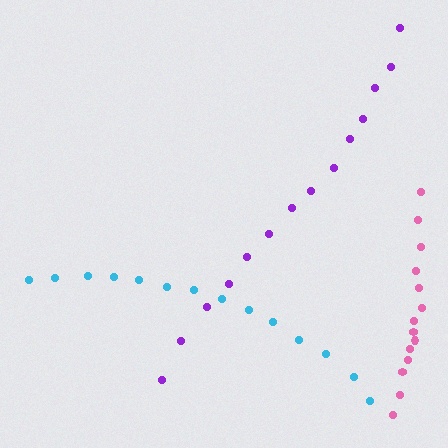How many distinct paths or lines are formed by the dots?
There are 3 distinct paths.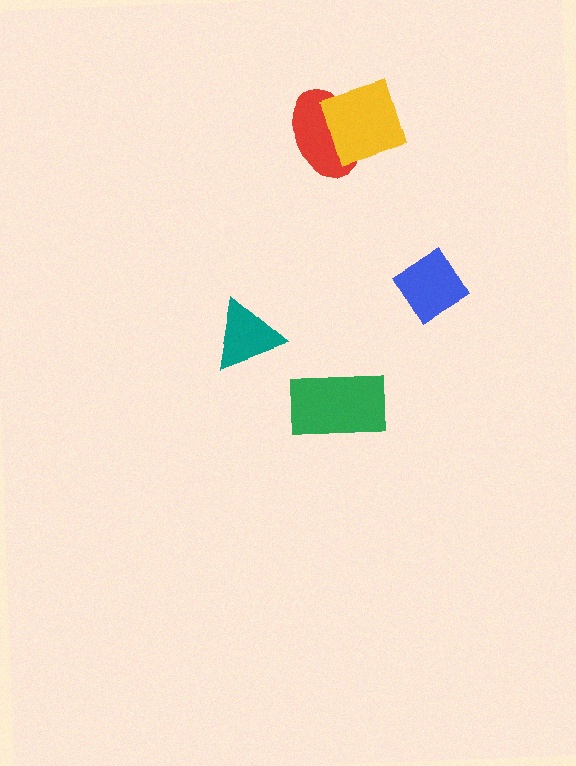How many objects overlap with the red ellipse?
1 object overlaps with the red ellipse.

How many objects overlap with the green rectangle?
0 objects overlap with the green rectangle.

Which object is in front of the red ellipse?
The yellow diamond is in front of the red ellipse.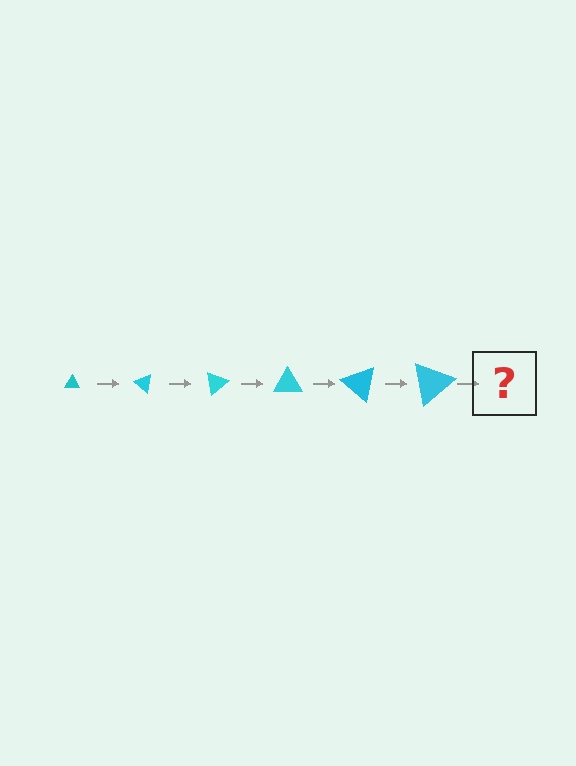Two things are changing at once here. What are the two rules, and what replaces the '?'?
The two rules are that the triangle grows larger each step and it rotates 40 degrees each step. The '?' should be a triangle, larger than the previous one and rotated 240 degrees from the start.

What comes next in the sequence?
The next element should be a triangle, larger than the previous one and rotated 240 degrees from the start.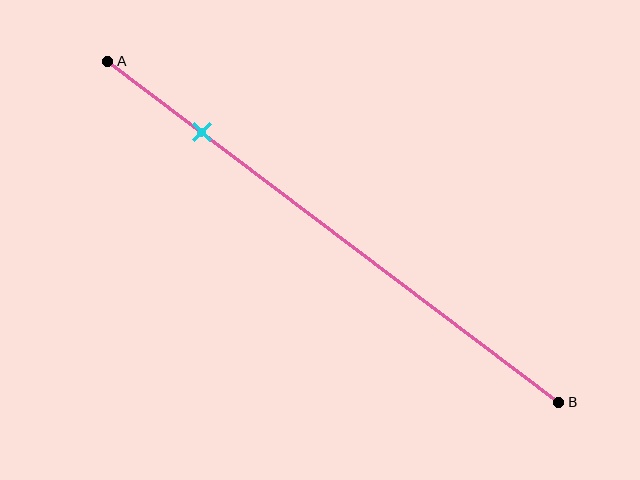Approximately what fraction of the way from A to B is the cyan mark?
The cyan mark is approximately 20% of the way from A to B.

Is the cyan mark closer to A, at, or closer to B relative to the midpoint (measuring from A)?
The cyan mark is closer to point A than the midpoint of segment AB.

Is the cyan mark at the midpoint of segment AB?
No, the mark is at about 20% from A, not at the 50% midpoint.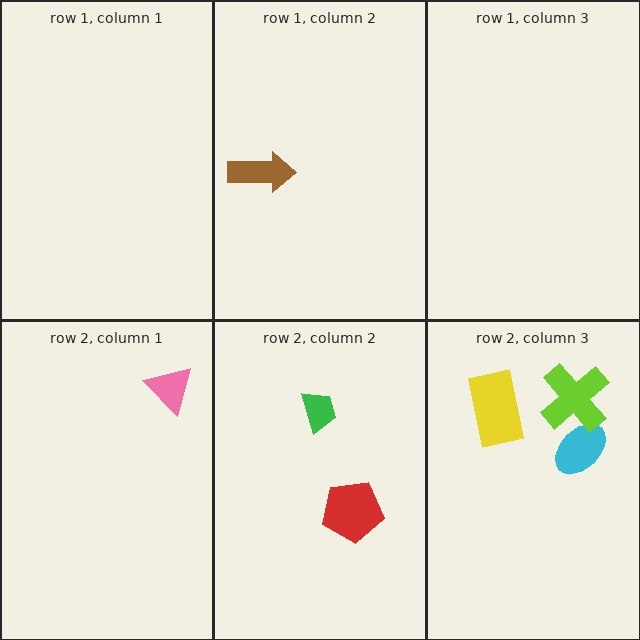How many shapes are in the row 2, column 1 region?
1.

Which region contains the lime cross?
The row 2, column 3 region.